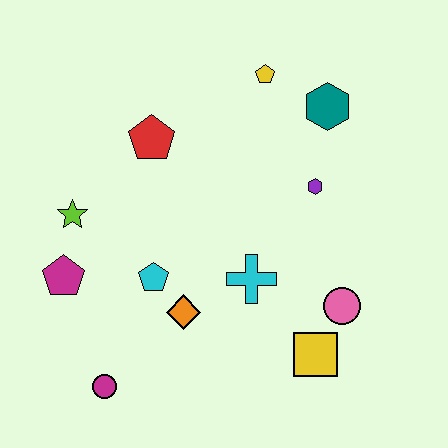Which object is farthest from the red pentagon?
The yellow square is farthest from the red pentagon.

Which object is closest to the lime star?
The magenta pentagon is closest to the lime star.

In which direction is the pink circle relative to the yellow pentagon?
The pink circle is below the yellow pentagon.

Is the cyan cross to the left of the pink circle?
Yes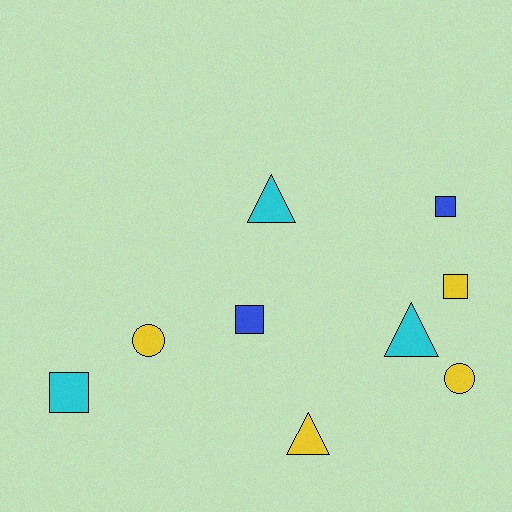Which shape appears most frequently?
Square, with 4 objects.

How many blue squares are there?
There are 2 blue squares.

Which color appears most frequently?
Yellow, with 4 objects.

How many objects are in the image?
There are 9 objects.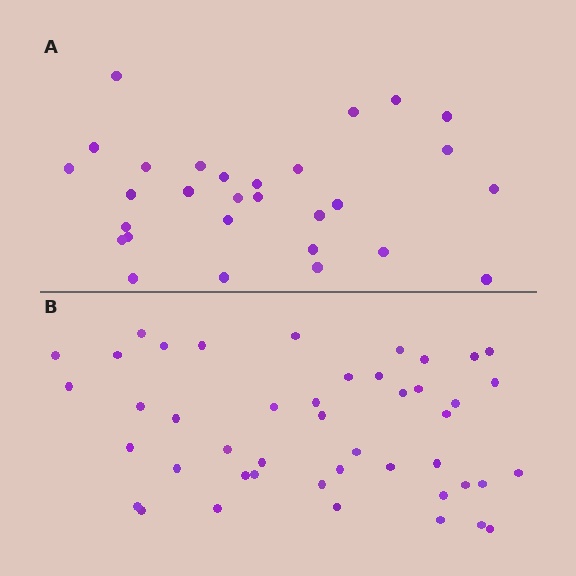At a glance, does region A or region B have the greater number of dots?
Region B (the bottom region) has more dots.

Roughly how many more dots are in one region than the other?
Region B has approximately 15 more dots than region A.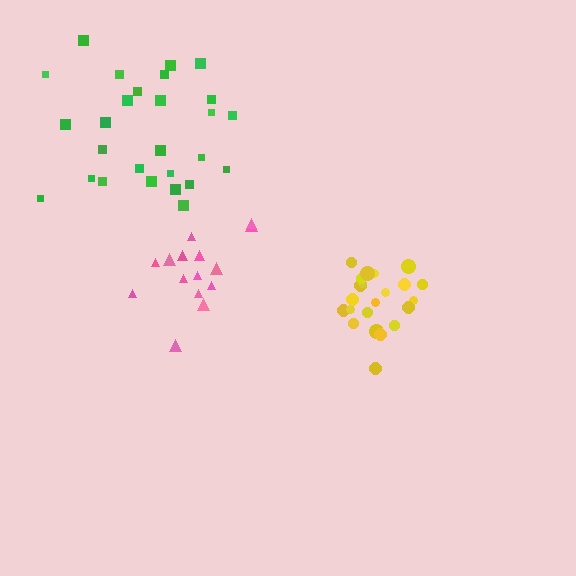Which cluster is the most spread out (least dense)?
Green.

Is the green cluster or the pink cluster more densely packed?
Pink.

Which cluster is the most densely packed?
Yellow.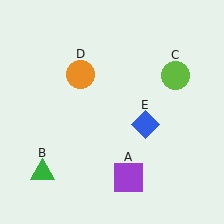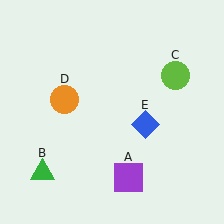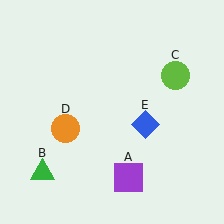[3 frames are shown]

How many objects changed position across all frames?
1 object changed position: orange circle (object D).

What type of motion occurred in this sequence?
The orange circle (object D) rotated counterclockwise around the center of the scene.